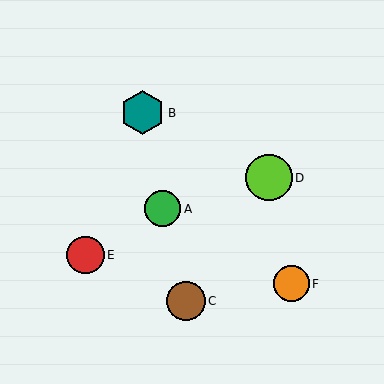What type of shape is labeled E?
Shape E is a red circle.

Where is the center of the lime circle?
The center of the lime circle is at (269, 178).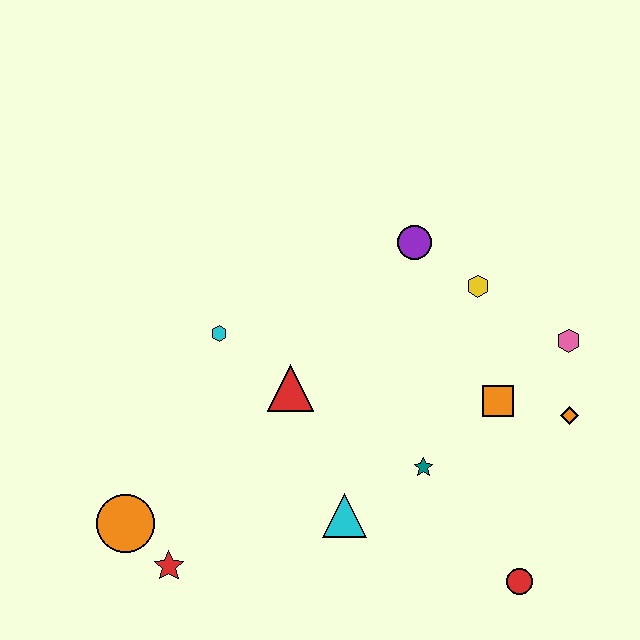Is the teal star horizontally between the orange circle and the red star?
No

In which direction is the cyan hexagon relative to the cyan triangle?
The cyan hexagon is above the cyan triangle.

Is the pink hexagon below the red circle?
No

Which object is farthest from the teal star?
The orange circle is farthest from the teal star.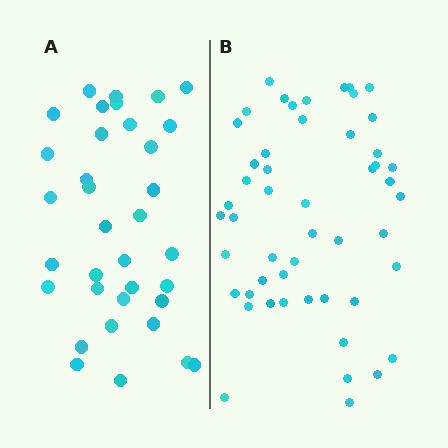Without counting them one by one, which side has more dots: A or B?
Region B (the right region) has more dots.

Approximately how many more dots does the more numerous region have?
Region B has approximately 15 more dots than region A.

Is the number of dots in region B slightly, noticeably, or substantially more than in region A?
Region B has substantially more. The ratio is roughly 1.5 to 1.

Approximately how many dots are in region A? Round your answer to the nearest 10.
About 40 dots. (The exact count is 35, which rounds to 40.)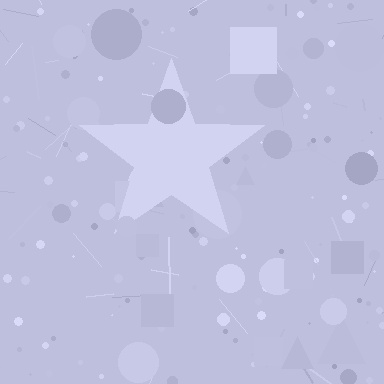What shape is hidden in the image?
A star is hidden in the image.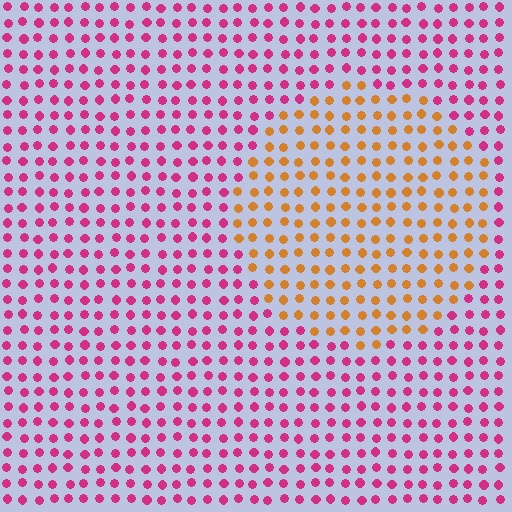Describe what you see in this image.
The image is filled with small magenta elements in a uniform arrangement. A circle-shaped region is visible where the elements are tinted to a slightly different hue, forming a subtle color boundary.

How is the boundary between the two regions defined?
The boundary is defined purely by a slight shift in hue (about 63 degrees). Spacing, size, and orientation are identical on both sides.